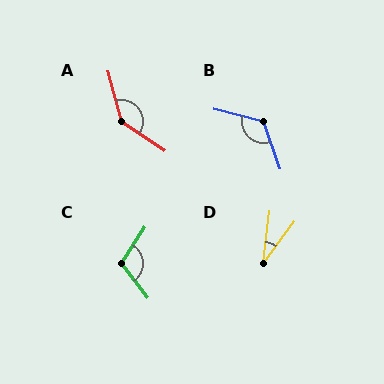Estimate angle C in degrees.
Approximately 111 degrees.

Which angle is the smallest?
D, at approximately 30 degrees.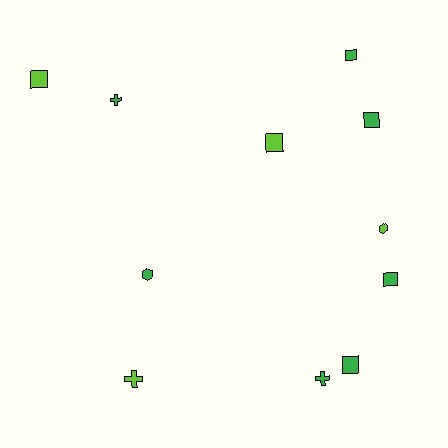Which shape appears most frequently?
Square, with 6 objects.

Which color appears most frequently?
Green, with 7 objects.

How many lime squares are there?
There are 2 lime squares.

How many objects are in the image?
There are 11 objects.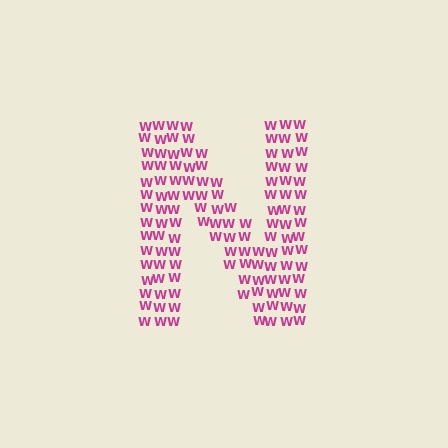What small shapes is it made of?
It is made of small letter W's.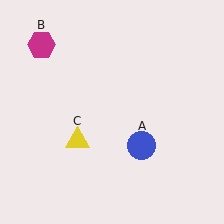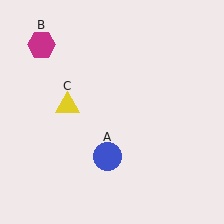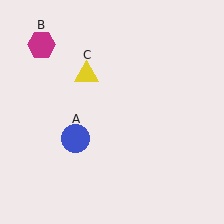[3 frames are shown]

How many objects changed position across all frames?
2 objects changed position: blue circle (object A), yellow triangle (object C).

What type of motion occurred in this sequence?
The blue circle (object A), yellow triangle (object C) rotated clockwise around the center of the scene.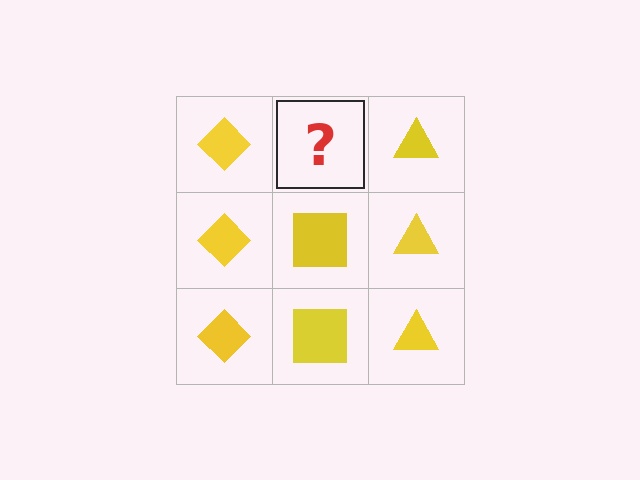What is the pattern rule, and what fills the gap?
The rule is that each column has a consistent shape. The gap should be filled with a yellow square.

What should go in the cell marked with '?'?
The missing cell should contain a yellow square.